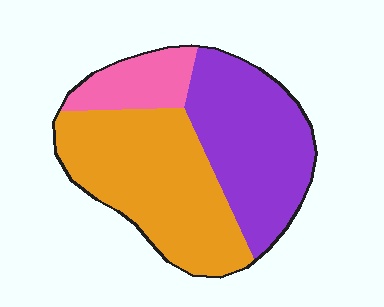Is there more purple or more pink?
Purple.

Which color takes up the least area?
Pink, at roughly 15%.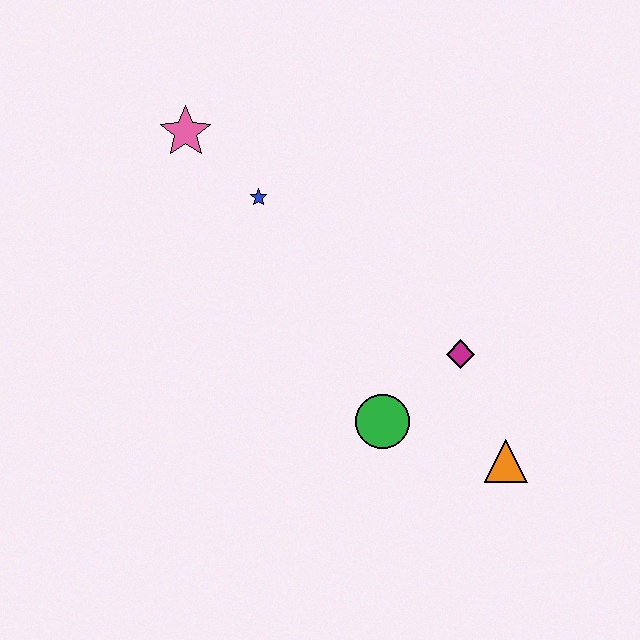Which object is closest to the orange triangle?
The magenta diamond is closest to the orange triangle.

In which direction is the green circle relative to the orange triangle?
The green circle is to the left of the orange triangle.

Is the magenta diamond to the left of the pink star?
No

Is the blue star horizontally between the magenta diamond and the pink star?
Yes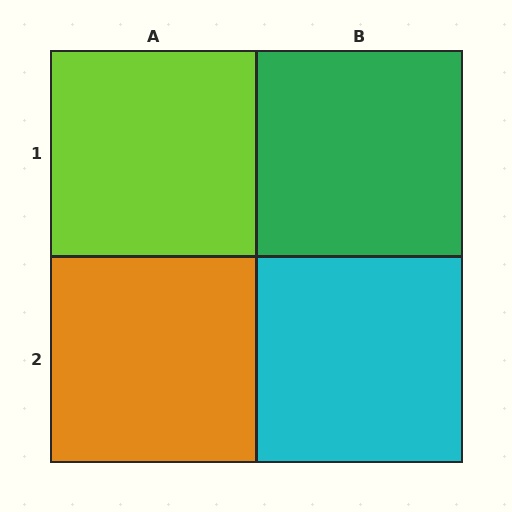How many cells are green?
1 cell is green.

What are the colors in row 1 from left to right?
Lime, green.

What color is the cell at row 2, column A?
Orange.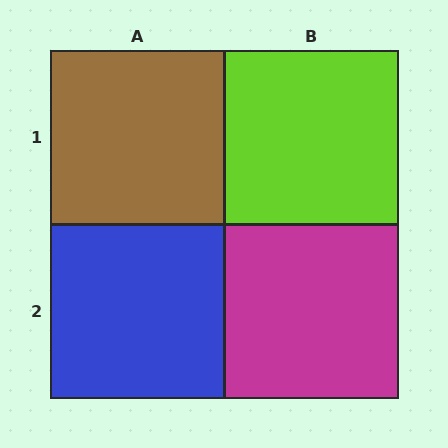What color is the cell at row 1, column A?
Brown.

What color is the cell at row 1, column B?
Lime.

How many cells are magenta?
1 cell is magenta.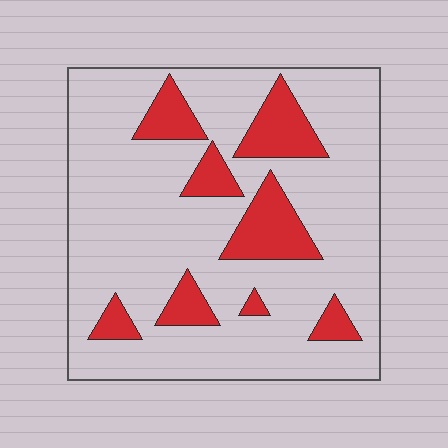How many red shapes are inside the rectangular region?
8.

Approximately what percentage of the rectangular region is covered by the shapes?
Approximately 20%.